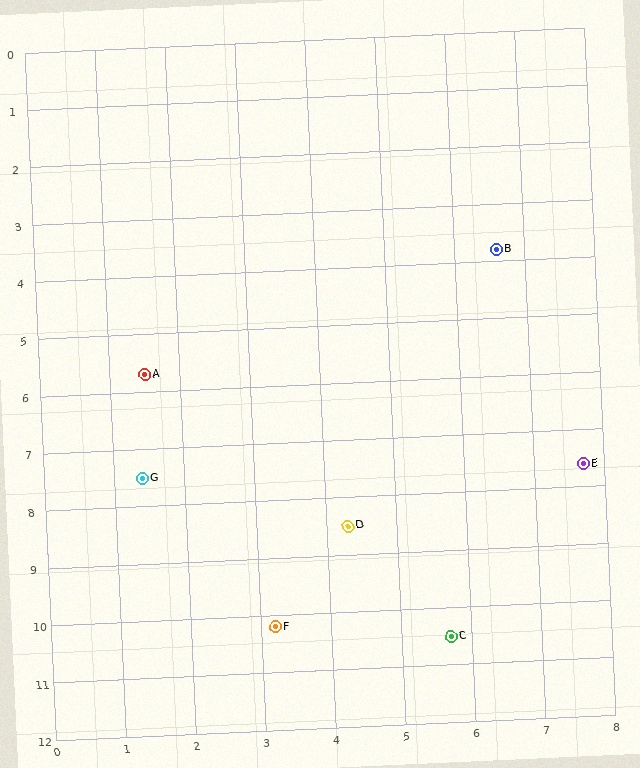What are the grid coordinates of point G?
Point G is at approximately (1.4, 7.5).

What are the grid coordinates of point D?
Point D is at approximately (4.3, 8.5).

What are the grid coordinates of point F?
Point F is at approximately (3.2, 10.2).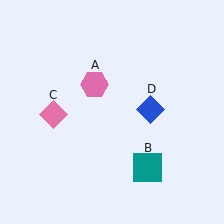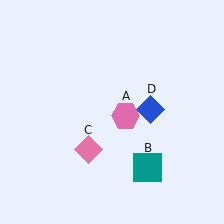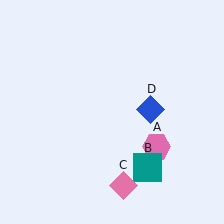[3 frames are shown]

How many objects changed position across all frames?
2 objects changed position: pink hexagon (object A), pink diamond (object C).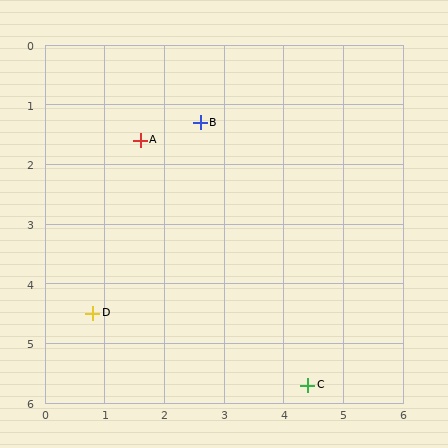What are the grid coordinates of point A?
Point A is at approximately (1.6, 1.6).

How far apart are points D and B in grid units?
Points D and B are about 3.7 grid units apart.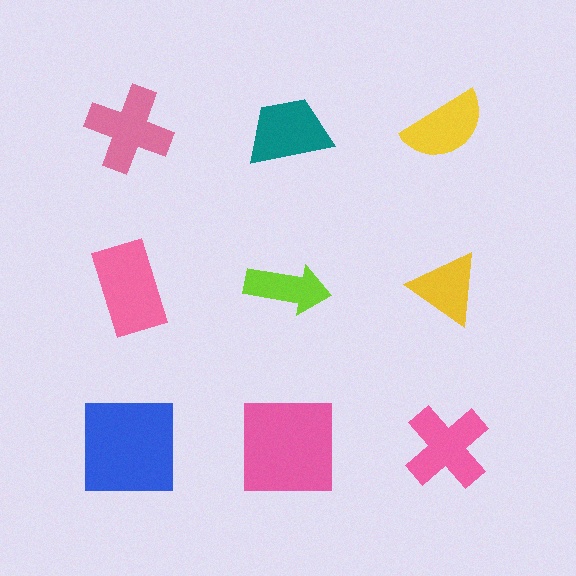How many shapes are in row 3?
3 shapes.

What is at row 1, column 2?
A teal trapezoid.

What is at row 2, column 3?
A yellow triangle.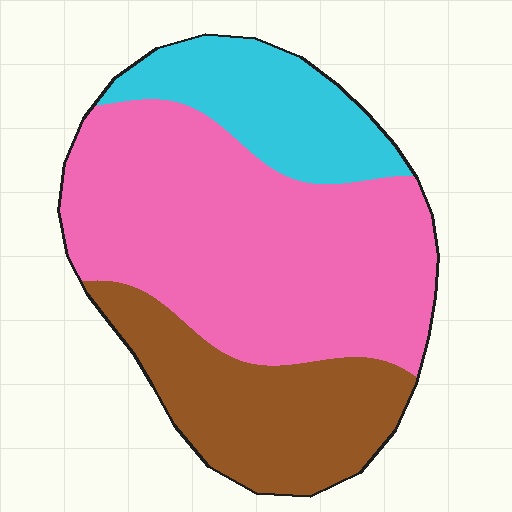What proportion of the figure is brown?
Brown covers around 25% of the figure.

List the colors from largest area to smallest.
From largest to smallest: pink, brown, cyan.